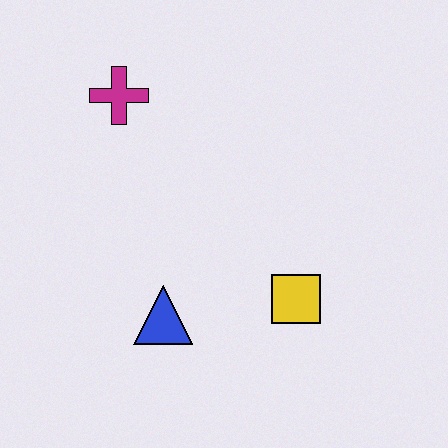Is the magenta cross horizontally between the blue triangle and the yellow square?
No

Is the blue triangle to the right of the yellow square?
No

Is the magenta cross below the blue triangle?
No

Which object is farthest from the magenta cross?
The yellow square is farthest from the magenta cross.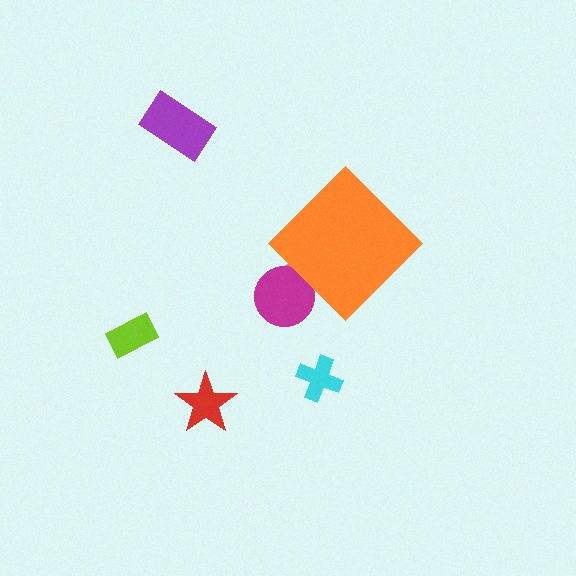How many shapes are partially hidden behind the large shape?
2 shapes are partially hidden.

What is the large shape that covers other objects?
An orange diamond.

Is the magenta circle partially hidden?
Yes, the magenta circle is partially hidden behind the orange diamond.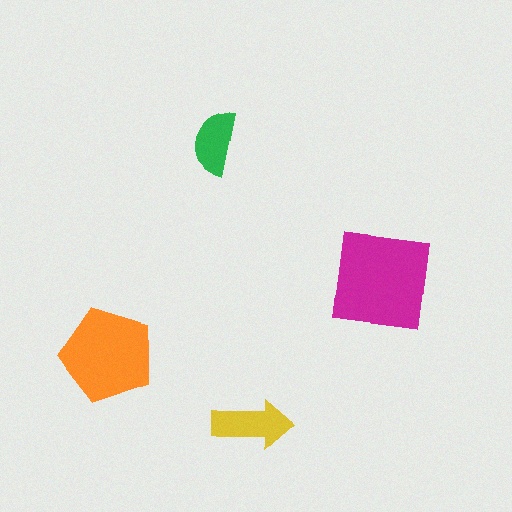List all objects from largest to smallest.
The magenta square, the orange pentagon, the yellow arrow, the green semicircle.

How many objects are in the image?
There are 4 objects in the image.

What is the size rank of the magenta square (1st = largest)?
1st.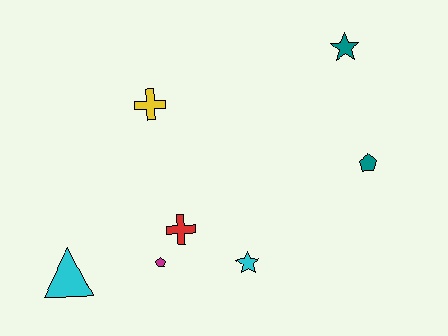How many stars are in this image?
There are 2 stars.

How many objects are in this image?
There are 7 objects.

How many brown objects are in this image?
There are no brown objects.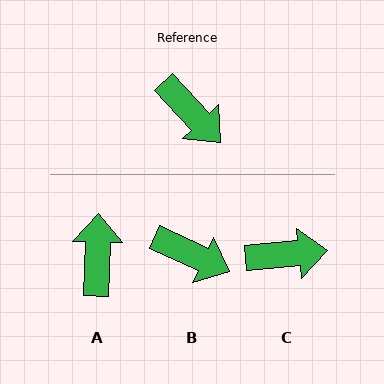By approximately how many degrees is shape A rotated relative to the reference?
Approximately 135 degrees counter-clockwise.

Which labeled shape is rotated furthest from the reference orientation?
A, about 135 degrees away.